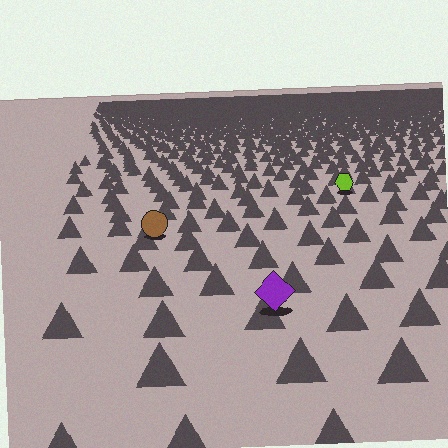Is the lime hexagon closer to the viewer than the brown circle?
No. The brown circle is closer — you can tell from the texture gradient: the ground texture is coarser near it.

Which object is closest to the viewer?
The purple diamond is closest. The texture marks near it are larger and more spread out.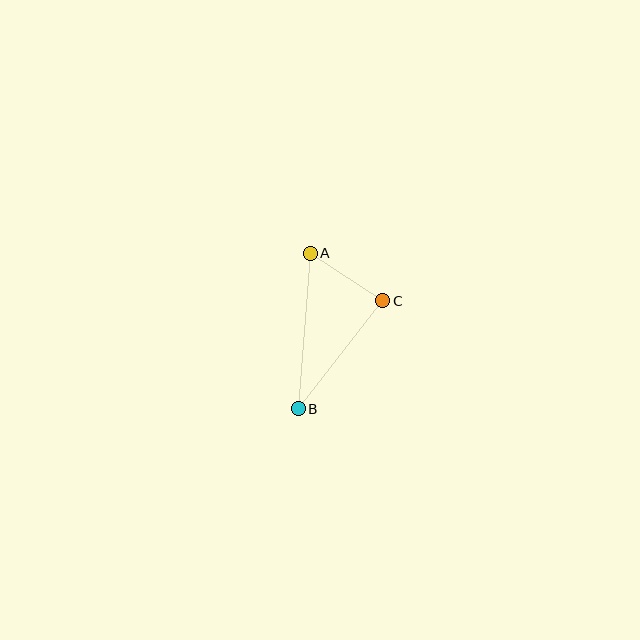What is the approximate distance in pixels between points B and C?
The distance between B and C is approximately 137 pixels.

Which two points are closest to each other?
Points A and C are closest to each other.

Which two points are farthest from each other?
Points A and B are farthest from each other.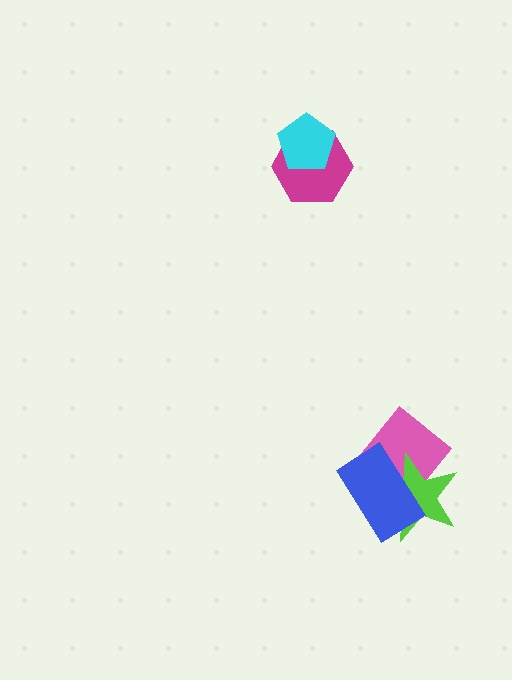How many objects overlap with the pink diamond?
2 objects overlap with the pink diamond.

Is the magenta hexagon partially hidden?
Yes, it is partially covered by another shape.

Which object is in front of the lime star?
The blue rectangle is in front of the lime star.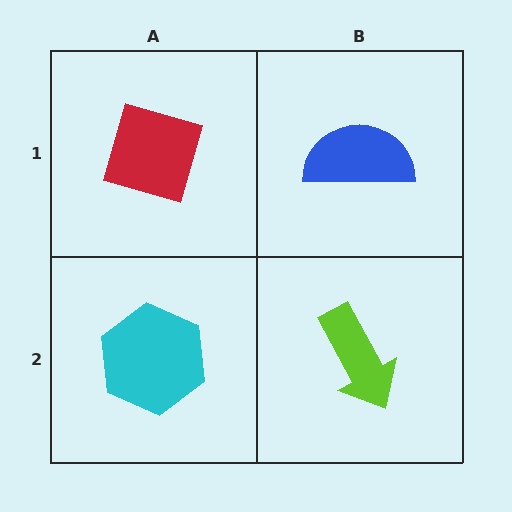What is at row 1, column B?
A blue semicircle.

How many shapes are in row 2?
2 shapes.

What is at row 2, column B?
A lime arrow.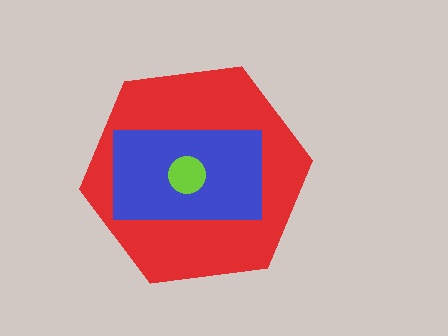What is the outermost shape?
The red hexagon.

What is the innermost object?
The lime circle.